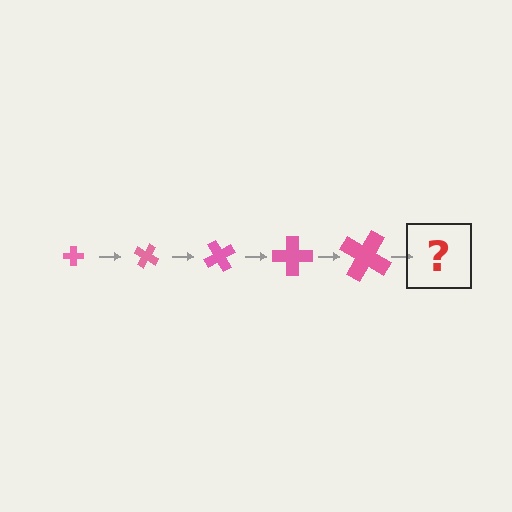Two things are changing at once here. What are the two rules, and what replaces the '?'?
The two rules are that the cross grows larger each step and it rotates 30 degrees each step. The '?' should be a cross, larger than the previous one and rotated 150 degrees from the start.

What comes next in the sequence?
The next element should be a cross, larger than the previous one and rotated 150 degrees from the start.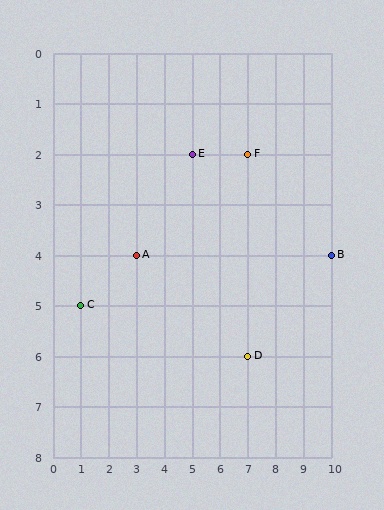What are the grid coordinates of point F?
Point F is at grid coordinates (7, 2).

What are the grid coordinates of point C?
Point C is at grid coordinates (1, 5).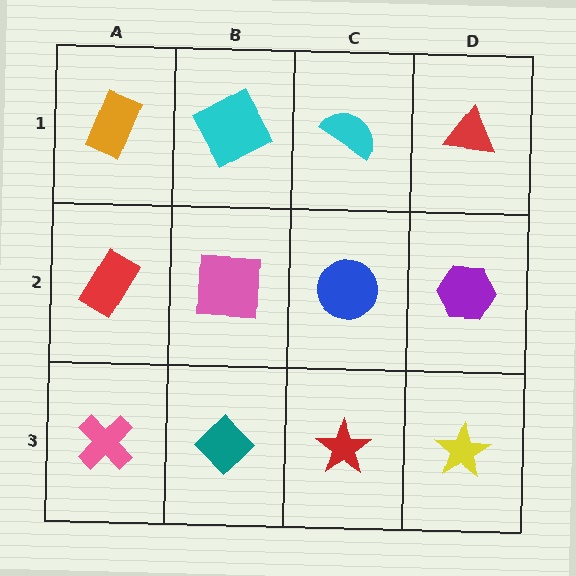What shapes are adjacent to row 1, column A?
A red rectangle (row 2, column A), a cyan square (row 1, column B).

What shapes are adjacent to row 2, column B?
A cyan square (row 1, column B), a teal diamond (row 3, column B), a red rectangle (row 2, column A), a blue circle (row 2, column C).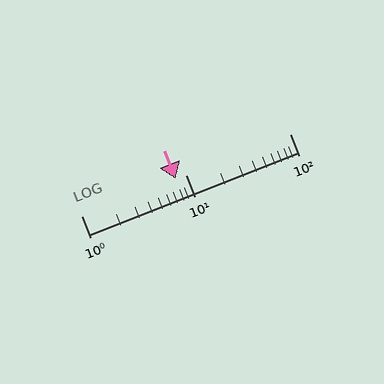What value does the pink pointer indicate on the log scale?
The pointer indicates approximately 8.1.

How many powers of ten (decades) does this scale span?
The scale spans 2 decades, from 1 to 100.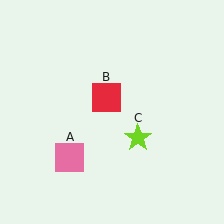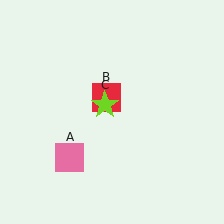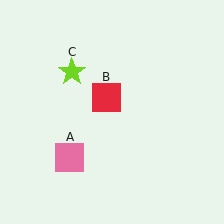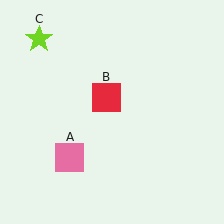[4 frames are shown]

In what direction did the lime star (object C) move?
The lime star (object C) moved up and to the left.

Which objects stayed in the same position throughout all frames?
Pink square (object A) and red square (object B) remained stationary.